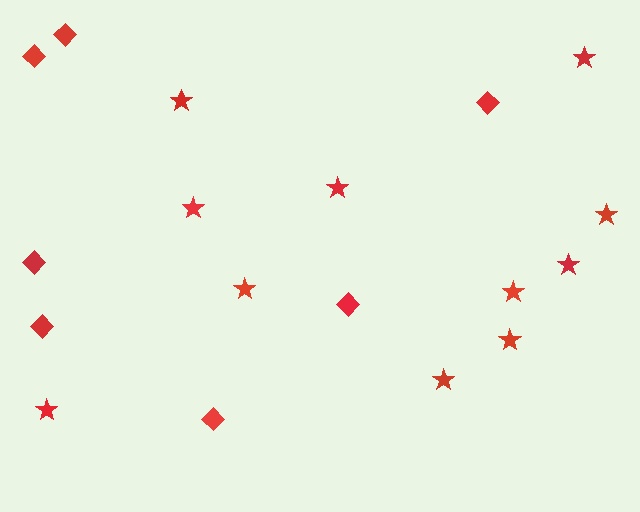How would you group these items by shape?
There are 2 groups: one group of stars (11) and one group of diamonds (7).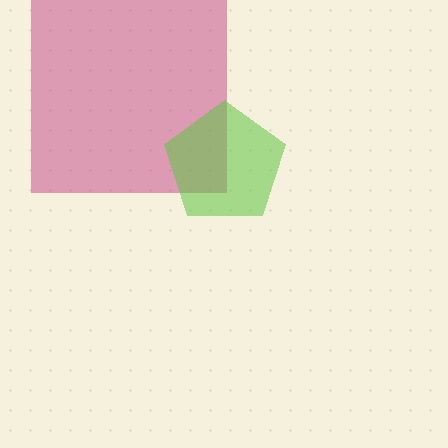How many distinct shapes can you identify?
There are 2 distinct shapes: a magenta square, a lime pentagon.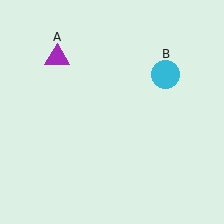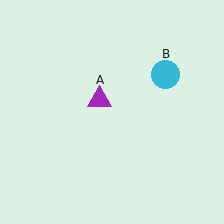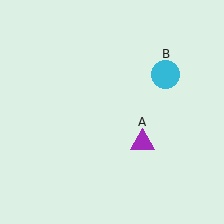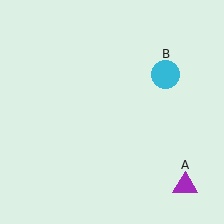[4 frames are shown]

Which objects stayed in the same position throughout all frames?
Cyan circle (object B) remained stationary.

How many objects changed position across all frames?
1 object changed position: purple triangle (object A).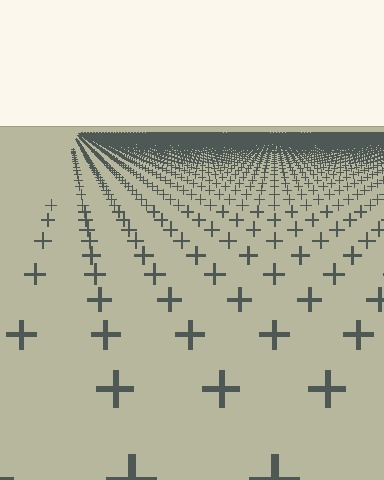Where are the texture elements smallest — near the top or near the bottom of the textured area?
Near the top.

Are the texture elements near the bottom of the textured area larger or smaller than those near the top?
Larger. Near the bottom, elements are closer to the viewer and appear at a bigger on-screen size.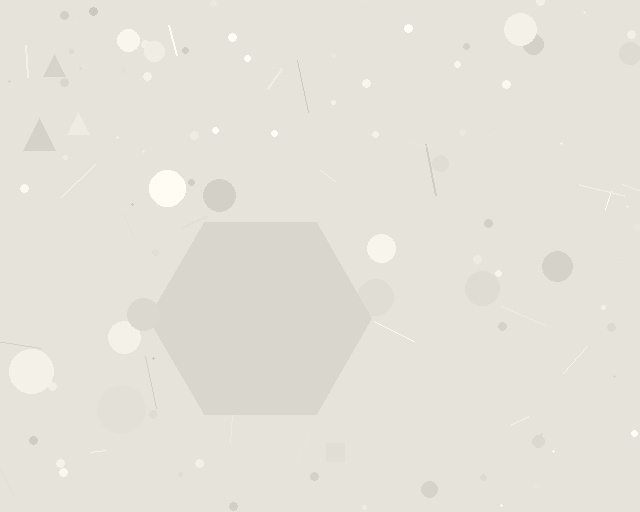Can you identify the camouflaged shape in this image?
The camouflaged shape is a hexagon.